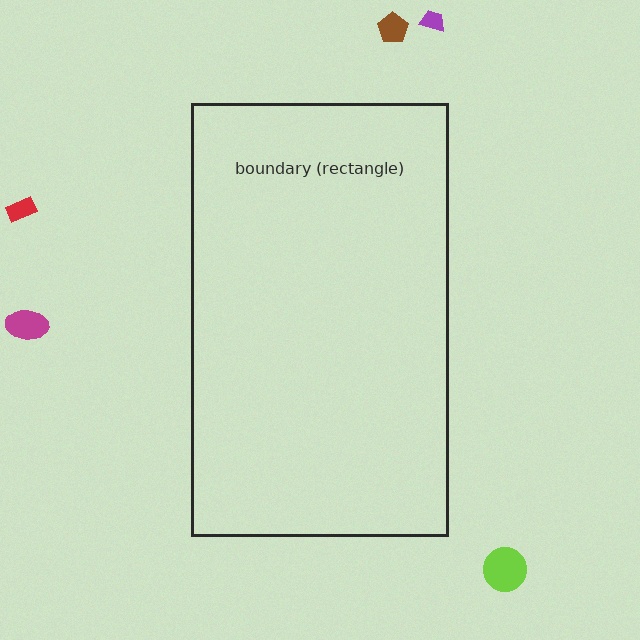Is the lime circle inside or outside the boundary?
Outside.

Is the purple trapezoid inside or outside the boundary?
Outside.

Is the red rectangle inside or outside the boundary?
Outside.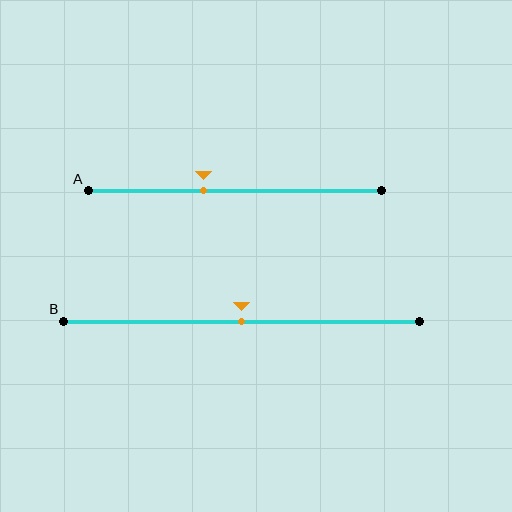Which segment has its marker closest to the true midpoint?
Segment B has its marker closest to the true midpoint.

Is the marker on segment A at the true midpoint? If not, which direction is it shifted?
No, the marker on segment A is shifted to the left by about 11% of the segment length.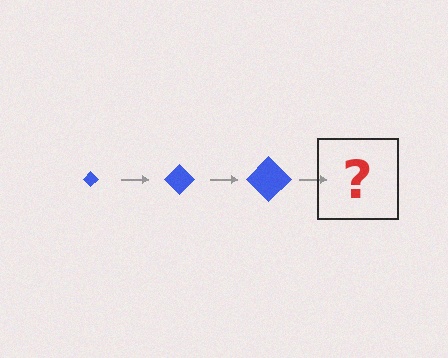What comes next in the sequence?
The next element should be a blue diamond, larger than the previous one.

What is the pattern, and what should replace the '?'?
The pattern is that the diamond gets progressively larger each step. The '?' should be a blue diamond, larger than the previous one.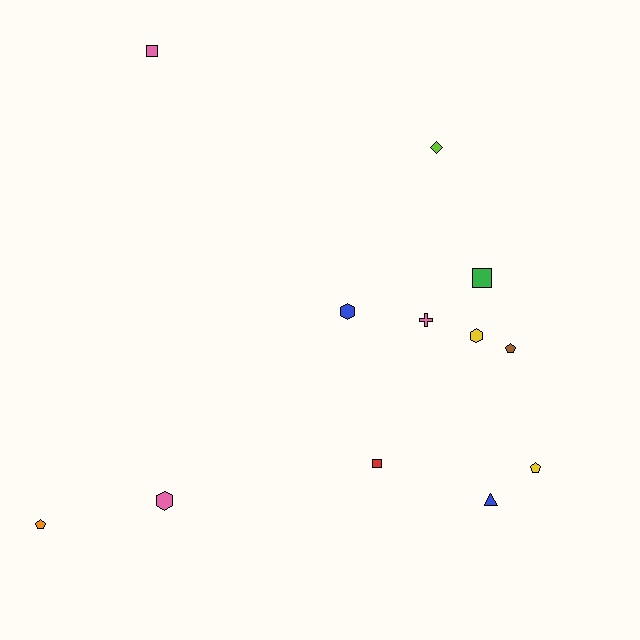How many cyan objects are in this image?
There are no cyan objects.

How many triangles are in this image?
There is 1 triangle.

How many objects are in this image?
There are 12 objects.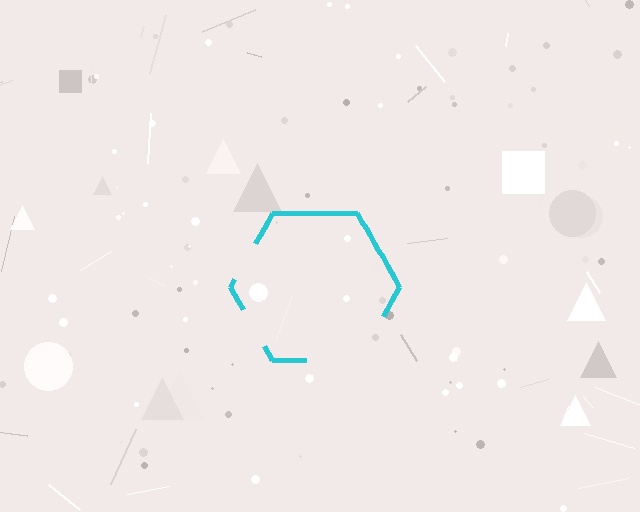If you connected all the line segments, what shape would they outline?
They would outline a hexagon.